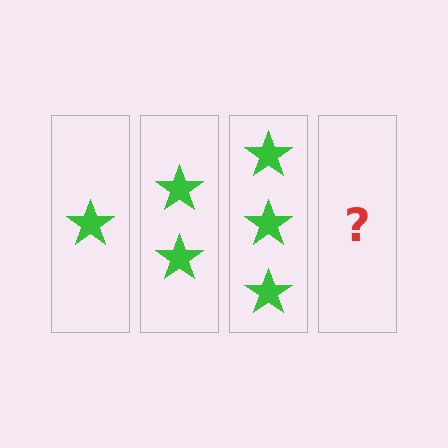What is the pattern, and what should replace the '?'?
The pattern is that each step adds one more star. The '?' should be 4 stars.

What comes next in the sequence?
The next element should be 4 stars.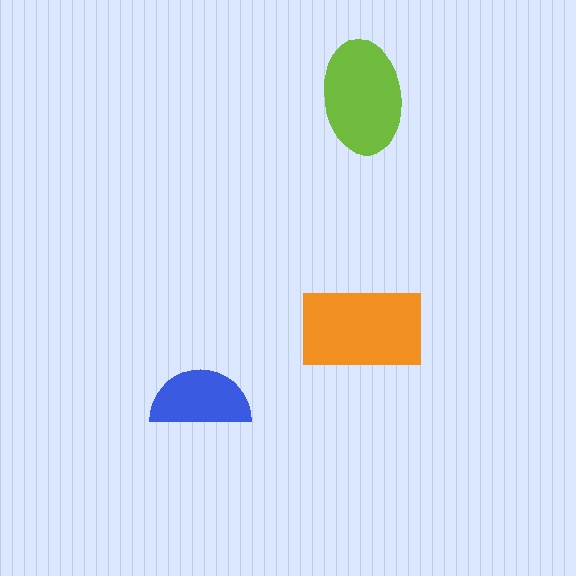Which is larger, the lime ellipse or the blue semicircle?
The lime ellipse.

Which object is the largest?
The orange rectangle.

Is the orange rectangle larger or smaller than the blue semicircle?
Larger.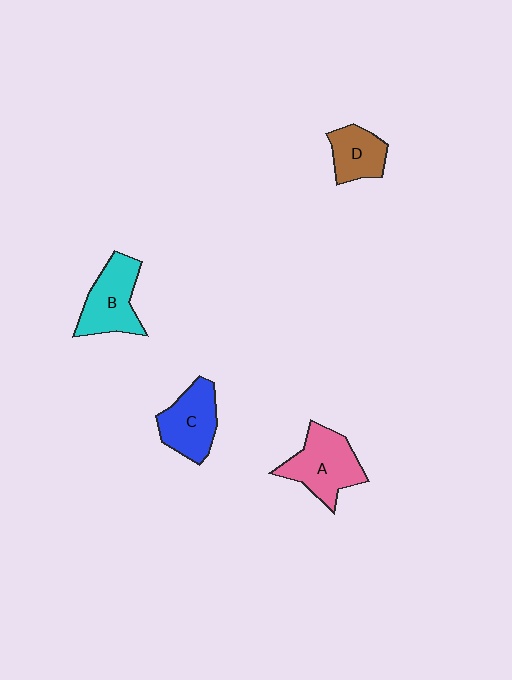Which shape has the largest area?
Shape A (pink).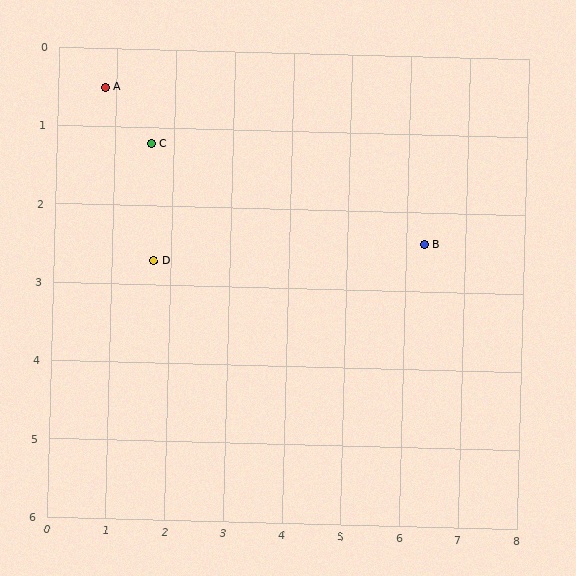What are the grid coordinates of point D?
Point D is at approximately (1.7, 2.7).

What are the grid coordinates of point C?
Point C is at approximately (1.6, 1.2).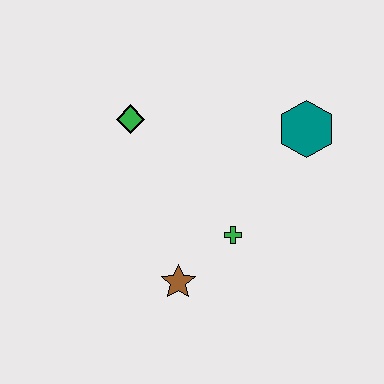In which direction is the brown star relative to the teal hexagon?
The brown star is below the teal hexagon.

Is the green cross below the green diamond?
Yes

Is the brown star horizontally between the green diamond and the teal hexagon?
Yes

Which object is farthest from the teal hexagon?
The brown star is farthest from the teal hexagon.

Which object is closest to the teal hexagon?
The green cross is closest to the teal hexagon.